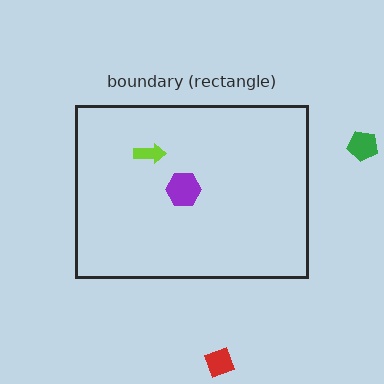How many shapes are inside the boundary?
2 inside, 2 outside.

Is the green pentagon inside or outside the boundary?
Outside.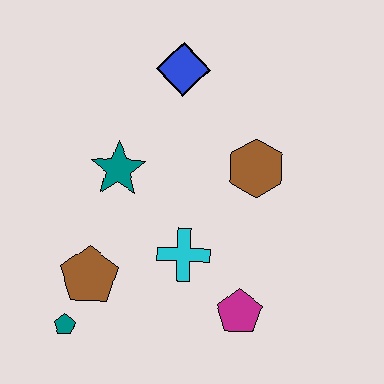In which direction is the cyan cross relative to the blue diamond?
The cyan cross is below the blue diamond.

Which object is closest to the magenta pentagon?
The cyan cross is closest to the magenta pentagon.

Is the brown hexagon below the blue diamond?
Yes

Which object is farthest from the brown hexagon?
The teal pentagon is farthest from the brown hexagon.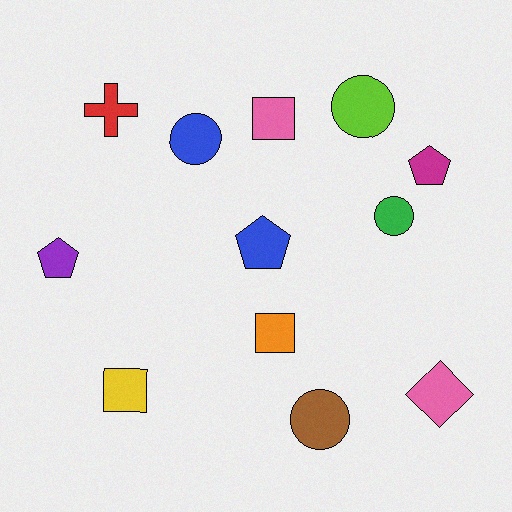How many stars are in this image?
There are no stars.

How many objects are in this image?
There are 12 objects.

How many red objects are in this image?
There is 1 red object.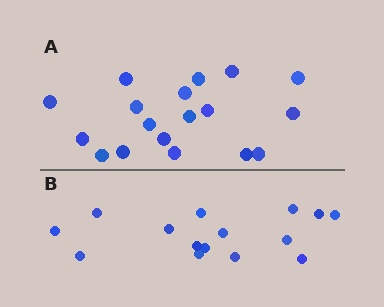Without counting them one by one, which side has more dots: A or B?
Region A (the top region) has more dots.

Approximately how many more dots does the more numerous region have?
Region A has just a few more — roughly 2 or 3 more dots than region B.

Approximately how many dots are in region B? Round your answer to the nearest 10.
About 20 dots. (The exact count is 15, which rounds to 20.)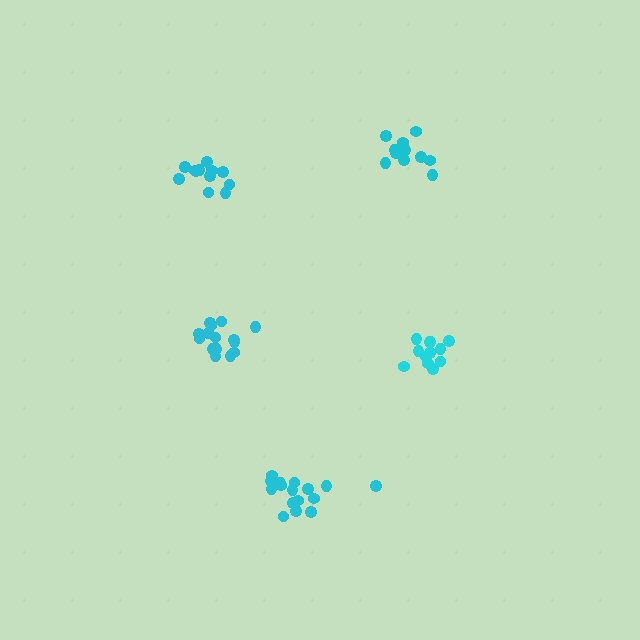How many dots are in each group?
Group 1: 15 dots, Group 2: 13 dots, Group 3: 12 dots, Group 4: 12 dots, Group 5: 16 dots (68 total).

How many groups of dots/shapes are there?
There are 5 groups.